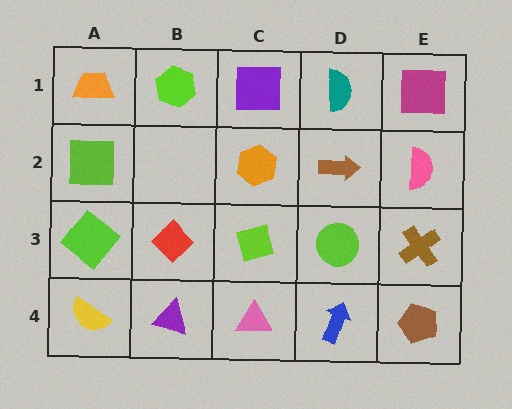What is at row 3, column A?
A lime diamond.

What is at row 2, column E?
A pink semicircle.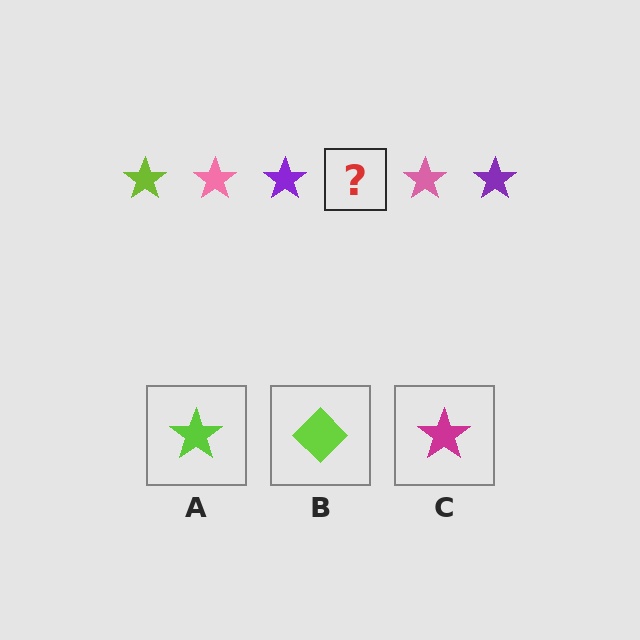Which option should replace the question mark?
Option A.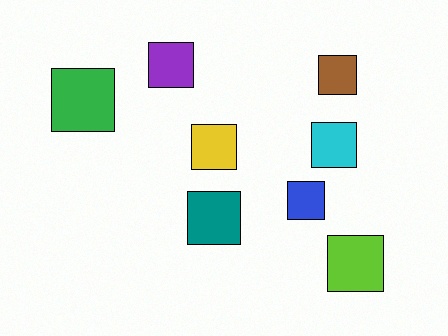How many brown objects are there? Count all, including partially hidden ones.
There is 1 brown object.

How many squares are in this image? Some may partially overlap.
There are 8 squares.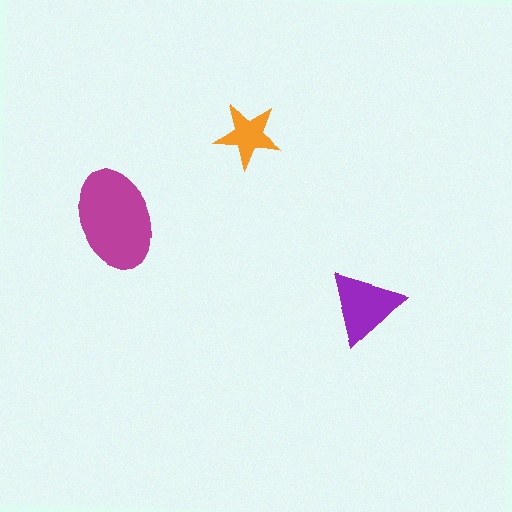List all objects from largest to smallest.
The magenta ellipse, the purple triangle, the orange star.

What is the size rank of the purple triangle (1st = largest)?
2nd.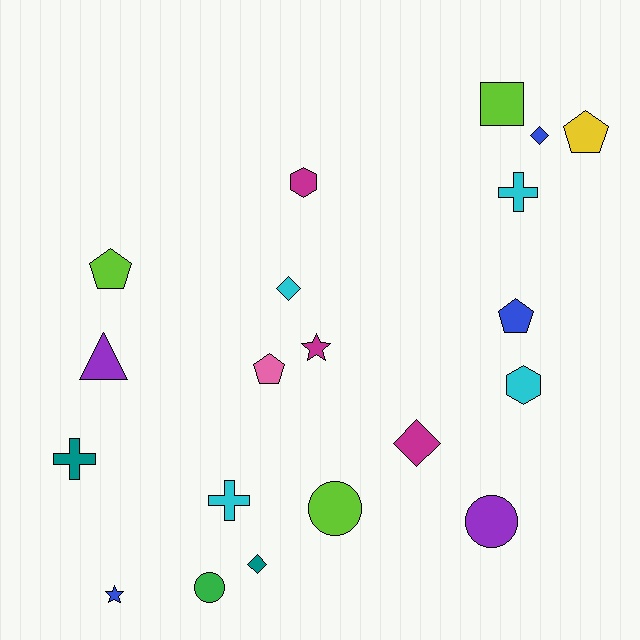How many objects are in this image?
There are 20 objects.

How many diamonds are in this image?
There are 4 diamonds.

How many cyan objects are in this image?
There are 4 cyan objects.